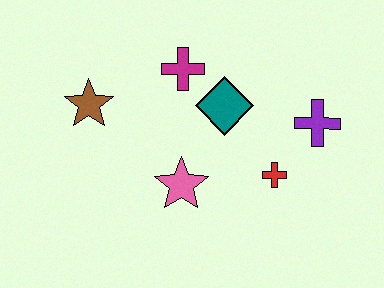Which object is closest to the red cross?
The purple cross is closest to the red cross.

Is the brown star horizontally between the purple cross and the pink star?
No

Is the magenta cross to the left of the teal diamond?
Yes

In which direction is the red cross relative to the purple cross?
The red cross is below the purple cross.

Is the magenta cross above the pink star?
Yes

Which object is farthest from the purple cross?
The brown star is farthest from the purple cross.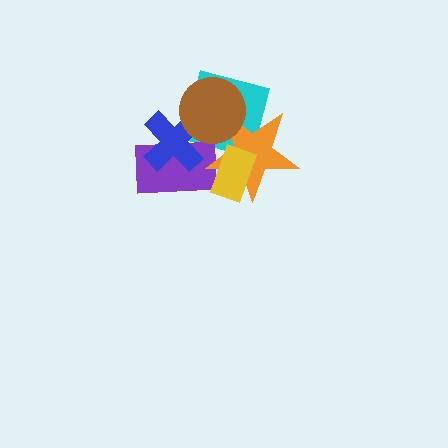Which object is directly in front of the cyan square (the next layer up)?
The orange star is directly in front of the cyan square.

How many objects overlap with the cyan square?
3 objects overlap with the cyan square.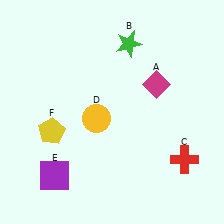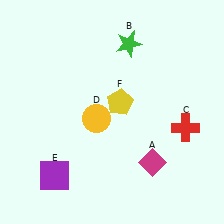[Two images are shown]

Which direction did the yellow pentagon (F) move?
The yellow pentagon (F) moved right.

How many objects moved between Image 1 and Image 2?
3 objects moved between the two images.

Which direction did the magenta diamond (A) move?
The magenta diamond (A) moved down.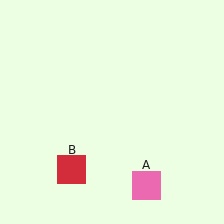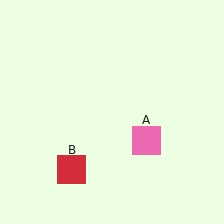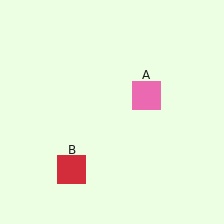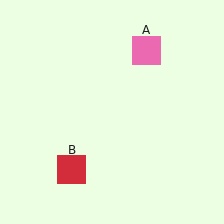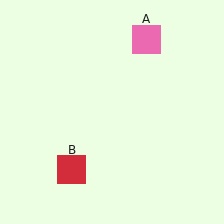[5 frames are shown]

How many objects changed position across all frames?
1 object changed position: pink square (object A).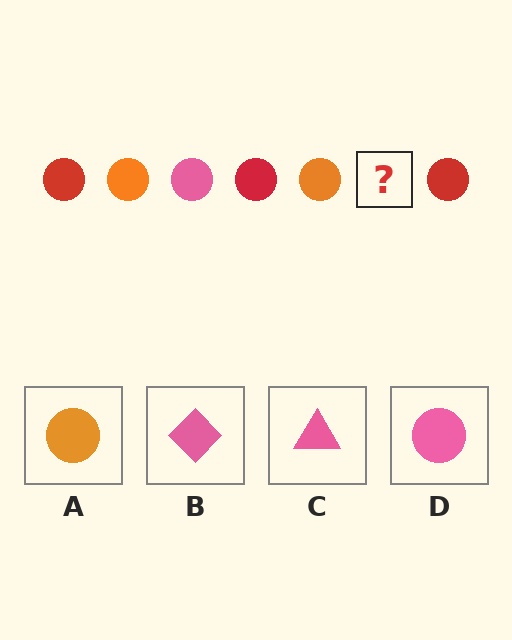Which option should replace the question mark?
Option D.